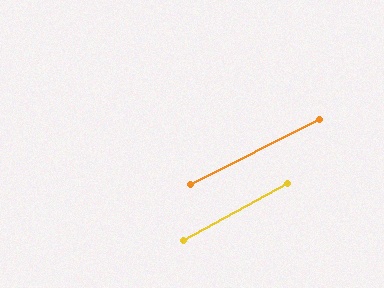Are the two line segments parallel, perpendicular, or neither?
Parallel — their directions differ by only 1.7°.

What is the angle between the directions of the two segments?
Approximately 2 degrees.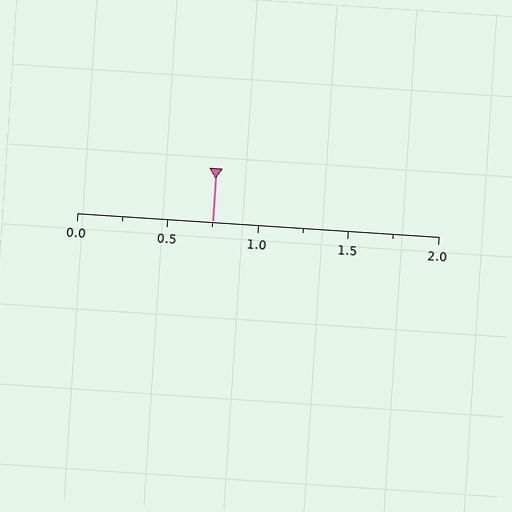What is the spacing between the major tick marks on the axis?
The major ticks are spaced 0.5 apart.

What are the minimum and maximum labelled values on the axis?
The axis runs from 0.0 to 2.0.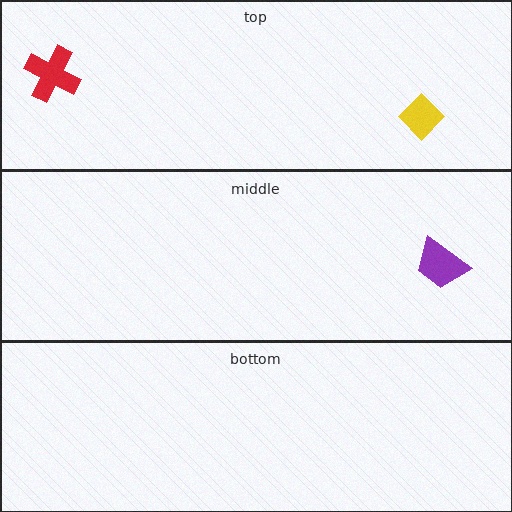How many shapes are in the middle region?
1.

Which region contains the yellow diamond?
The top region.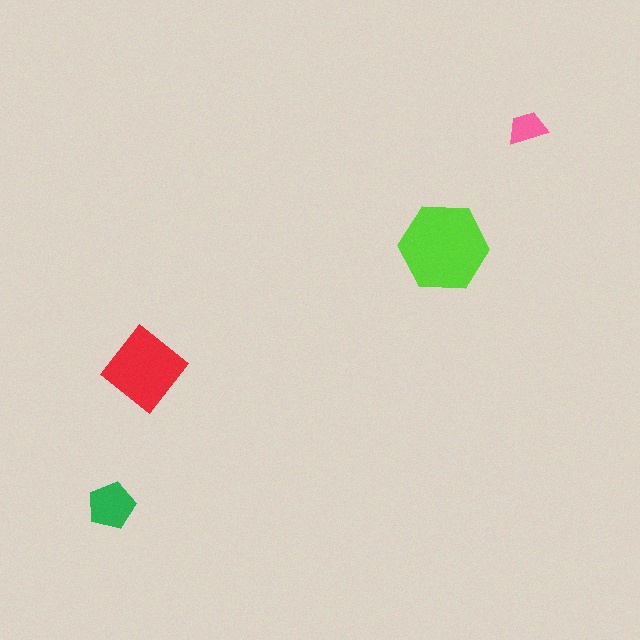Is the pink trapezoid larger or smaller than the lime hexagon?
Smaller.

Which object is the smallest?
The pink trapezoid.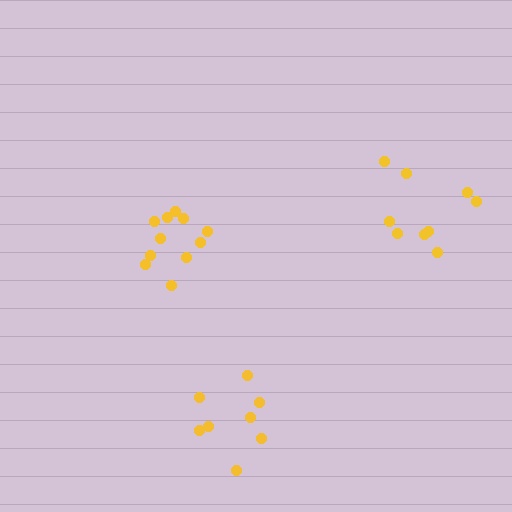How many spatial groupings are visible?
There are 3 spatial groupings.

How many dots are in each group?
Group 1: 9 dots, Group 2: 11 dots, Group 3: 8 dots (28 total).